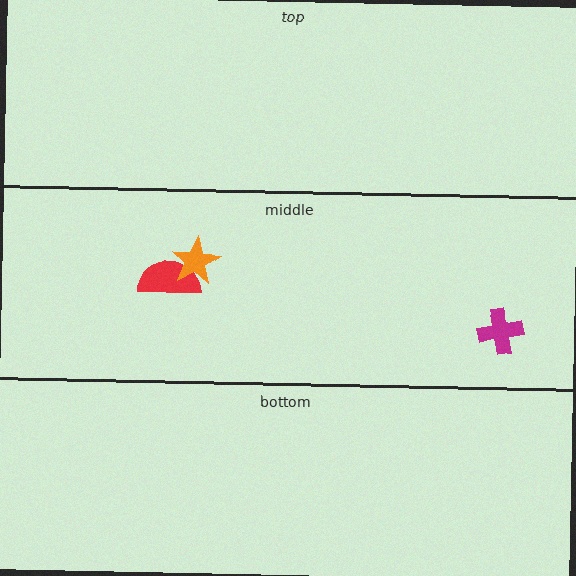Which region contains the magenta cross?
The middle region.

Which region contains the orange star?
The middle region.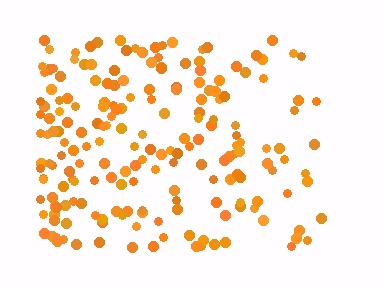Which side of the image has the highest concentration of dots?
The left.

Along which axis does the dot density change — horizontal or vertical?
Horizontal.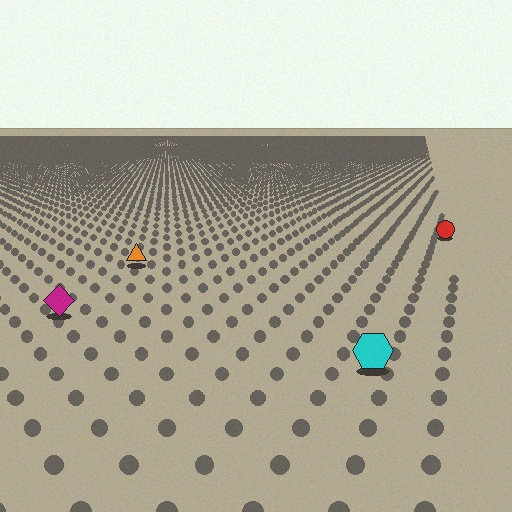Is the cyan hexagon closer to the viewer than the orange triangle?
Yes. The cyan hexagon is closer — you can tell from the texture gradient: the ground texture is coarser near it.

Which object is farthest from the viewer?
The red circle is farthest from the viewer. It appears smaller and the ground texture around it is denser.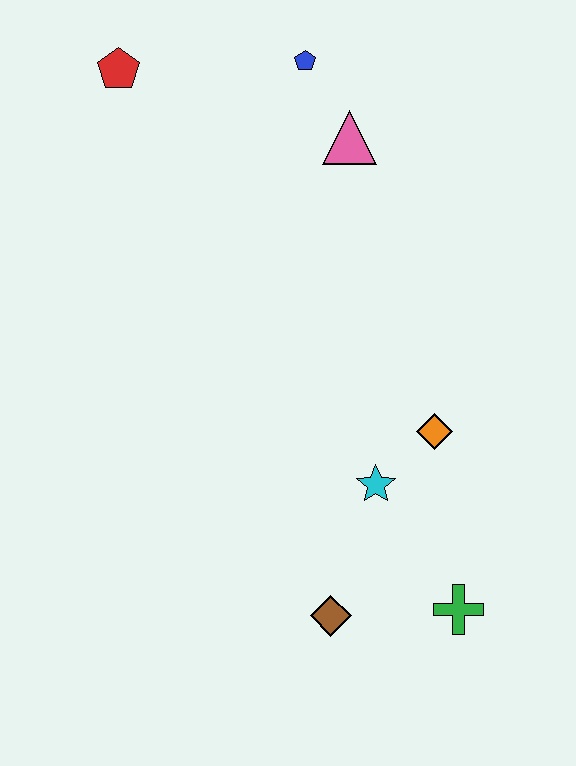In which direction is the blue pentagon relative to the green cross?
The blue pentagon is above the green cross.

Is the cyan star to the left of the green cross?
Yes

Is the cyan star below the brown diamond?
No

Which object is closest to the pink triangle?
The blue pentagon is closest to the pink triangle.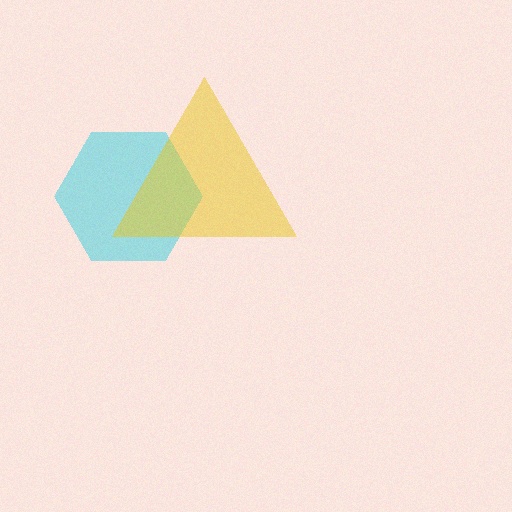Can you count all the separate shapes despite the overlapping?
Yes, there are 2 separate shapes.